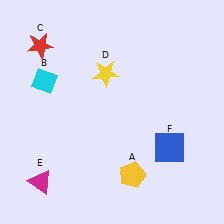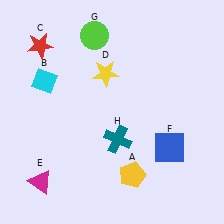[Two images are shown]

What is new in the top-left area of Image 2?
A lime circle (G) was added in the top-left area of Image 2.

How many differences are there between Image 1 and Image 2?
There are 2 differences between the two images.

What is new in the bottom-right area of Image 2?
A teal cross (H) was added in the bottom-right area of Image 2.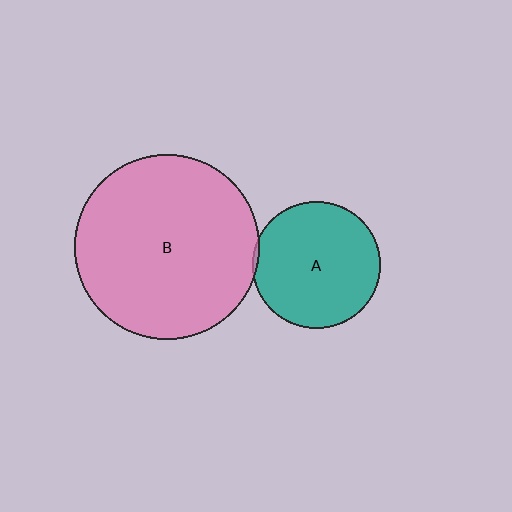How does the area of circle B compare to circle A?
Approximately 2.1 times.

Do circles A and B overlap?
Yes.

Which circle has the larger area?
Circle B (pink).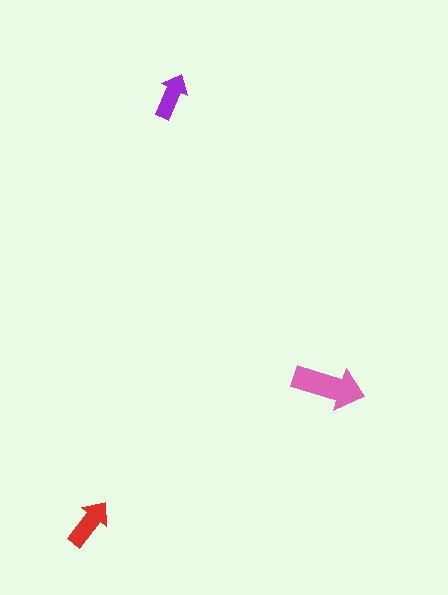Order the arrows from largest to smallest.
the pink one, the red one, the purple one.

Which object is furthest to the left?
The red arrow is leftmost.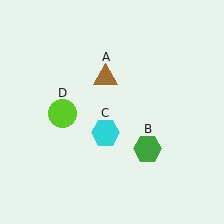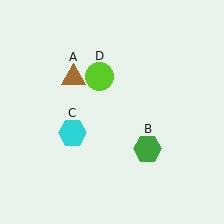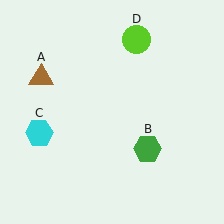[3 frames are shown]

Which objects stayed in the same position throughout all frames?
Green hexagon (object B) remained stationary.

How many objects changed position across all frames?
3 objects changed position: brown triangle (object A), cyan hexagon (object C), lime circle (object D).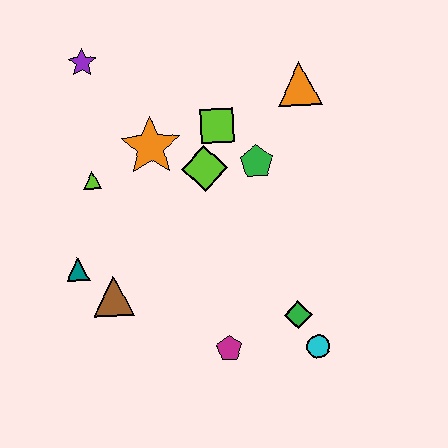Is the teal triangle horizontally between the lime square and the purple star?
No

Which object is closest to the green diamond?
The cyan circle is closest to the green diamond.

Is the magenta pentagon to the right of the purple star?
Yes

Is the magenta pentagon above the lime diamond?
No